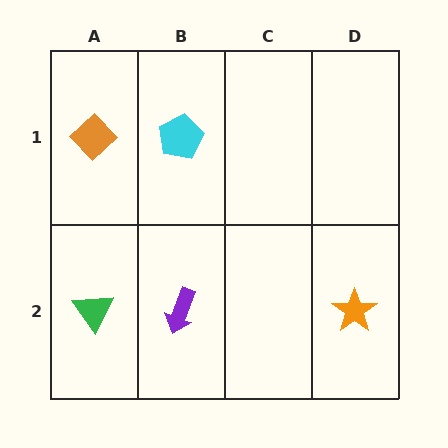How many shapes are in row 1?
2 shapes.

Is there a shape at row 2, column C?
No, that cell is empty.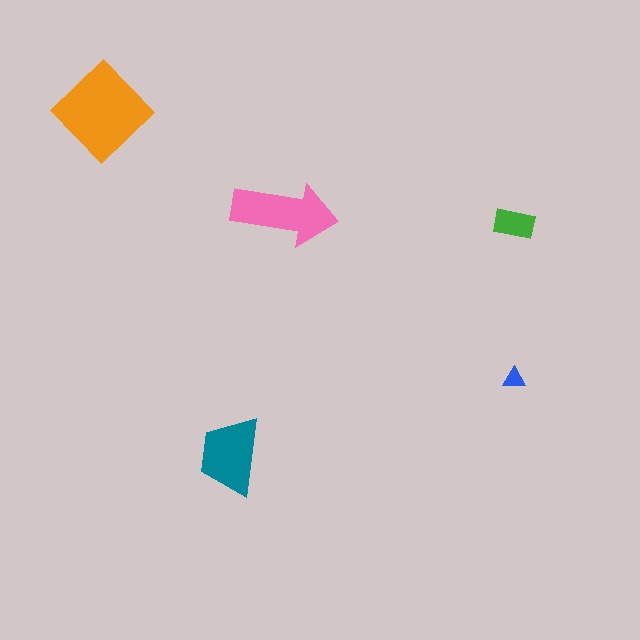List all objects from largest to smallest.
The orange diamond, the pink arrow, the teal trapezoid, the green rectangle, the blue triangle.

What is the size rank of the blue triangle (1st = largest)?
5th.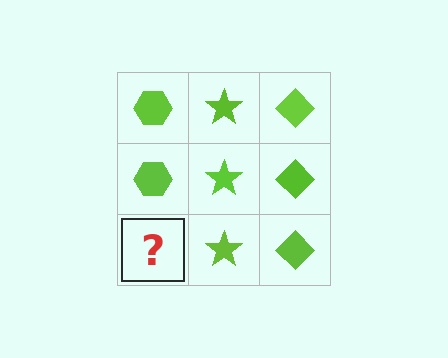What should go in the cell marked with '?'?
The missing cell should contain a lime hexagon.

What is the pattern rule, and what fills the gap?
The rule is that each column has a consistent shape. The gap should be filled with a lime hexagon.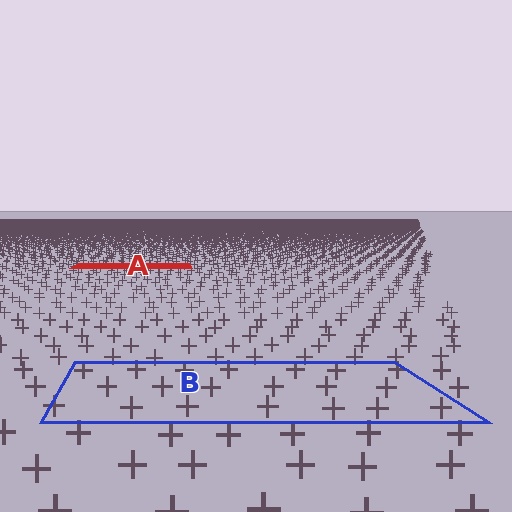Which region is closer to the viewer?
Region B is closer. The texture elements there are larger and more spread out.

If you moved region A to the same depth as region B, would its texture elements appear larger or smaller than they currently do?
They would appear larger. At a closer depth, the same texture elements are projected at a bigger on-screen size.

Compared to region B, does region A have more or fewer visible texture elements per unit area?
Region A has more texture elements per unit area — they are packed more densely because it is farther away.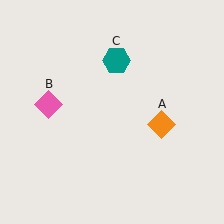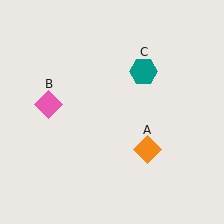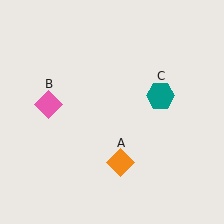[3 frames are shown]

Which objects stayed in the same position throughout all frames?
Pink diamond (object B) remained stationary.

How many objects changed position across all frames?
2 objects changed position: orange diamond (object A), teal hexagon (object C).